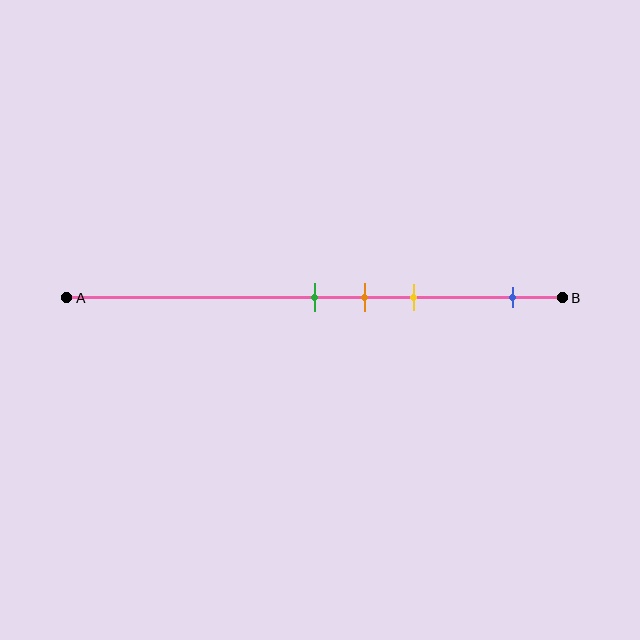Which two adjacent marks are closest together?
The green and orange marks are the closest adjacent pair.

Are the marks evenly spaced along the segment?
No, the marks are not evenly spaced.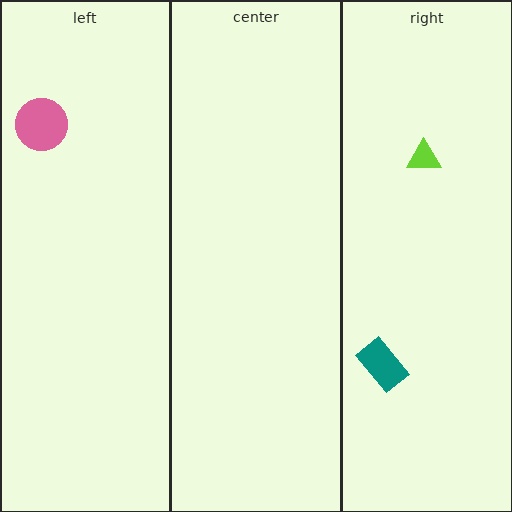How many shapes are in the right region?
2.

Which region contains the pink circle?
The left region.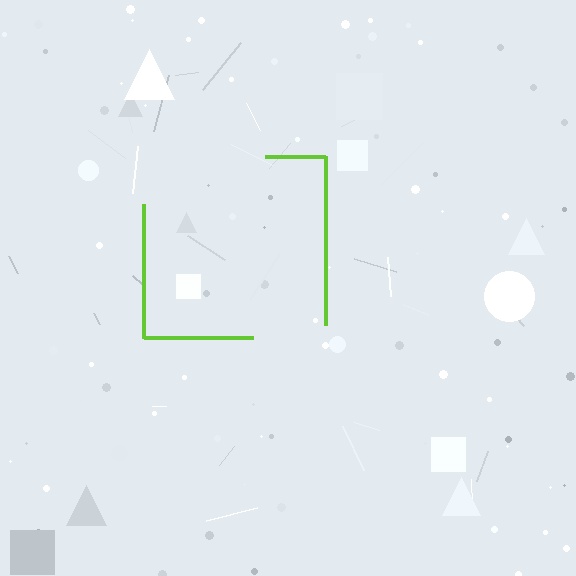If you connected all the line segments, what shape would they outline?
They would outline a square.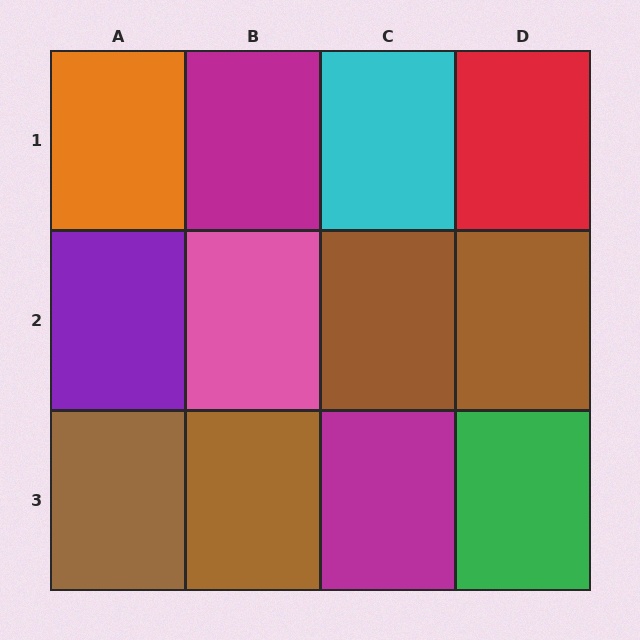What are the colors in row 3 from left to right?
Brown, brown, magenta, green.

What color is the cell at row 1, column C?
Cyan.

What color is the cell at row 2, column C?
Brown.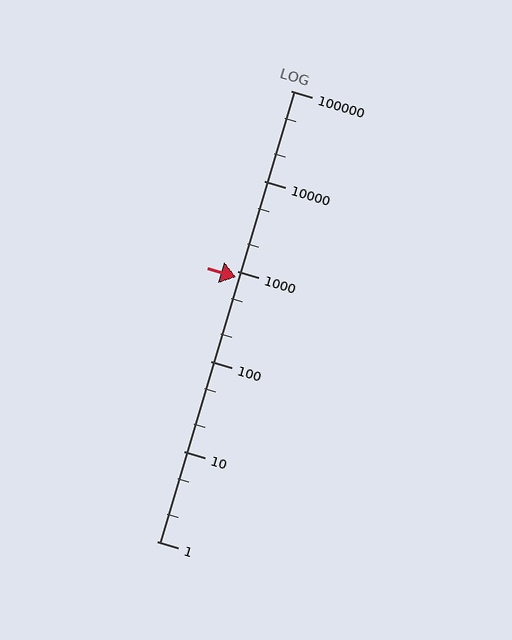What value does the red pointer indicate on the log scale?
The pointer indicates approximately 850.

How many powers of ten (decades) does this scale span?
The scale spans 5 decades, from 1 to 100000.